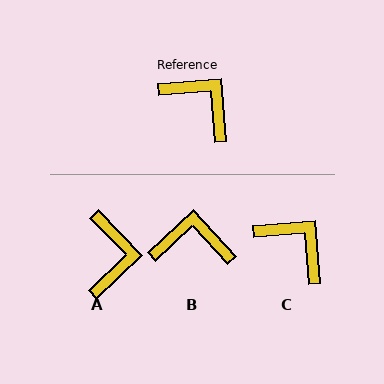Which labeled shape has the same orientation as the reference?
C.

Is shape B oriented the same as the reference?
No, it is off by about 38 degrees.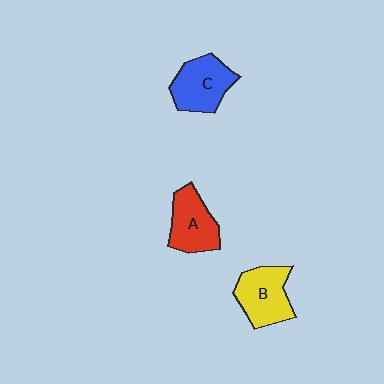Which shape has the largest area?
Shape B (yellow).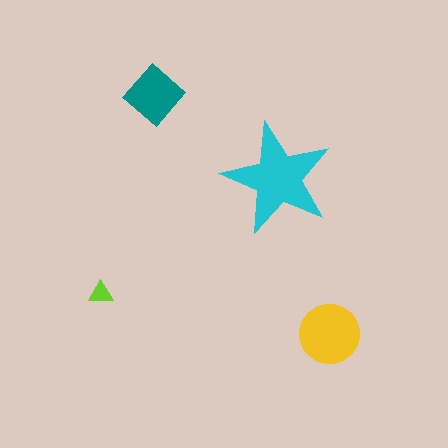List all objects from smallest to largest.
The lime triangle, the teal diamond, the yellow circle, the cyan star.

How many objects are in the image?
There are 4 objects in the image.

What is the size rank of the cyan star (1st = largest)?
1st.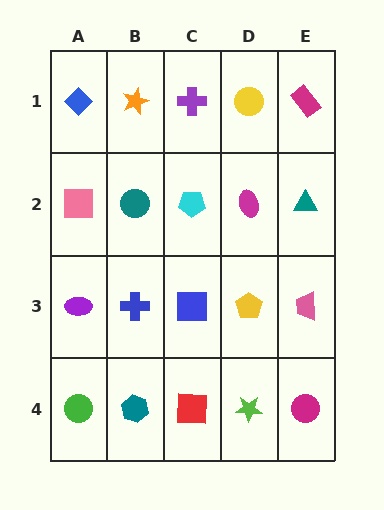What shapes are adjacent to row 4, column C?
A blue square (row 3, column C), a teal hexagon (row 4, column B), a lime star (row 4, column D).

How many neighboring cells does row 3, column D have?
4.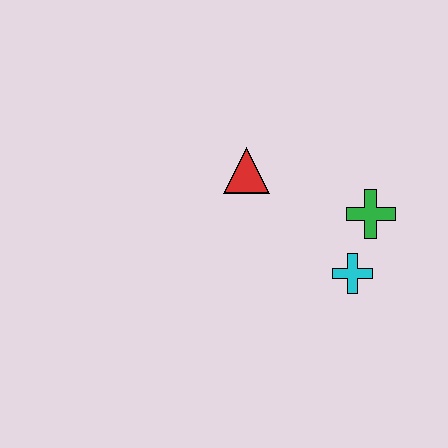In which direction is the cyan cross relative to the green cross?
The cyan cross is below the green cross.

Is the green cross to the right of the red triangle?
Yes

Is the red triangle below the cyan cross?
No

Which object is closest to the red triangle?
The green cross is closest to the red triangle.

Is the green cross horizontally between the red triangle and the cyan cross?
No